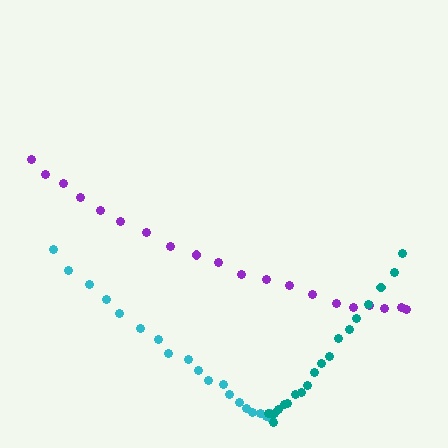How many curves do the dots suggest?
There are 3 distinct paths.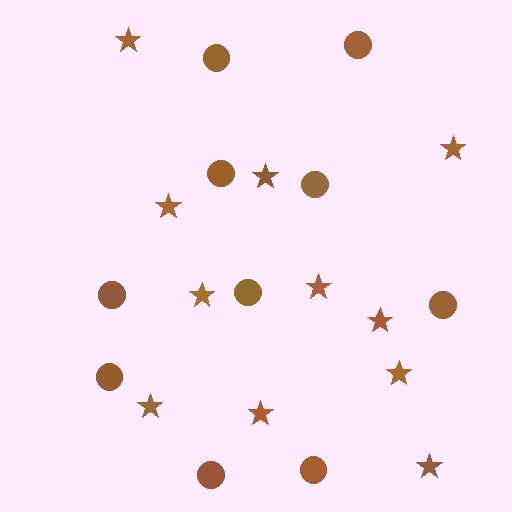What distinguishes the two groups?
There are 2 groups: one group of circles (10) and one group of stars (11).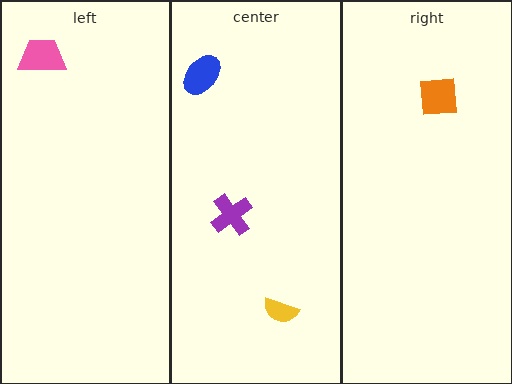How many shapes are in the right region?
1.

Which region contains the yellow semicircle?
The center region.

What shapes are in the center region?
The blue ellipse, the yellow semicircle, the purple cross.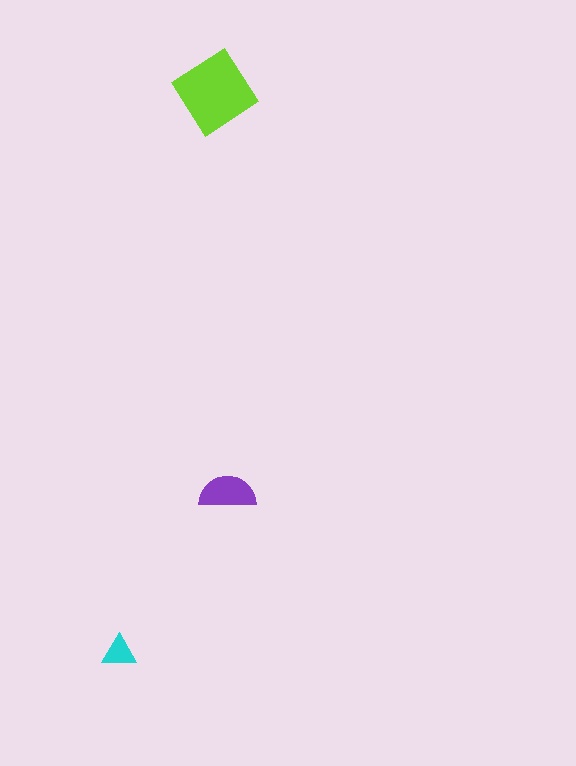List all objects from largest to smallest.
The lime diamond, the purple semicircle, the cyan triangle.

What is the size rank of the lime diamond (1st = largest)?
1st.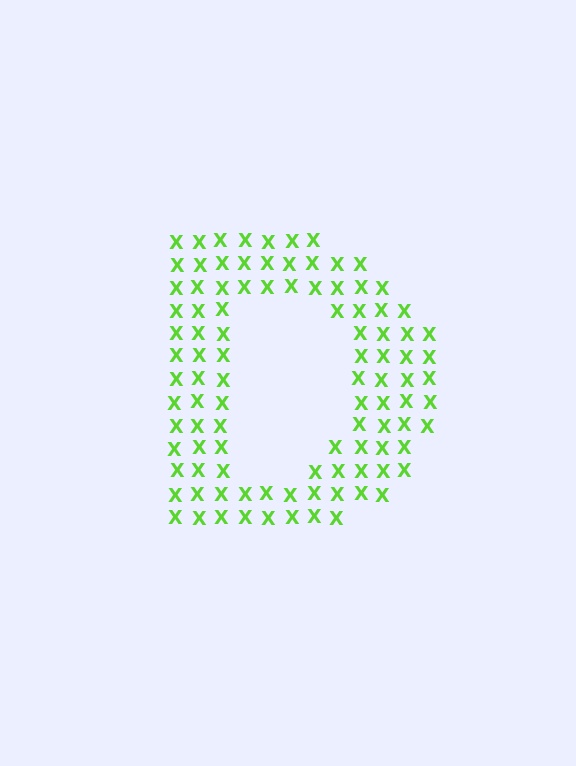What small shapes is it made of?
It is made of small letter X's.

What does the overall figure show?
The overall figure shows the letter D.